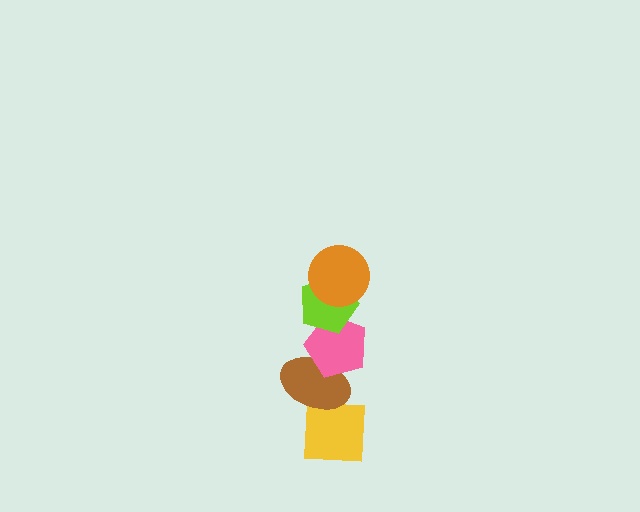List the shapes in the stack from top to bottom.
From top to bottom: the orange circle, the lime pentagon, the pink pentagon, the brown ellipse, the yellow square.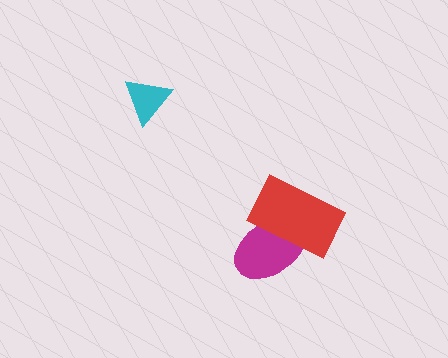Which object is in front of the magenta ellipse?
The red rectangle is in front of the magenta ellipse.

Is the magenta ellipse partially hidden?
Yes, it is partially covered by another shape.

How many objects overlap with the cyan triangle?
0 objects overlap with the cyan triangle.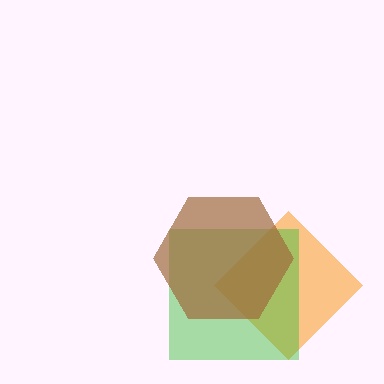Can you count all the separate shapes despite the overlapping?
Yes, there are 3 separate shapes.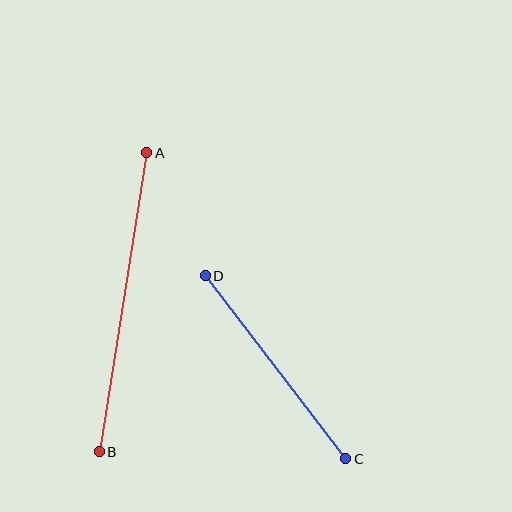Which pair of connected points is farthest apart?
Points A and B are farthest apart.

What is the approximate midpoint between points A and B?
The midpoint is at approximately (123, 302) pixels.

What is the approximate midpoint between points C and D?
The midpoint is at approximately (276, 367) pixels.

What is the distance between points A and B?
The distance is approximately 303 pixels.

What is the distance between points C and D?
The distance is approximately 231 pixels.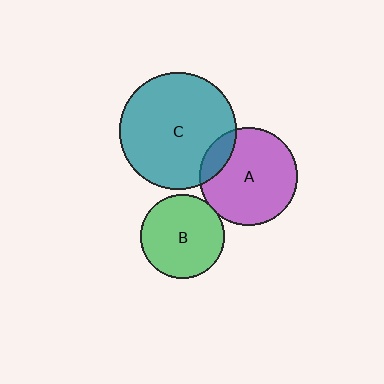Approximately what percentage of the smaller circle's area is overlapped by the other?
Approximately 5%.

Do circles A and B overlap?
Yes.